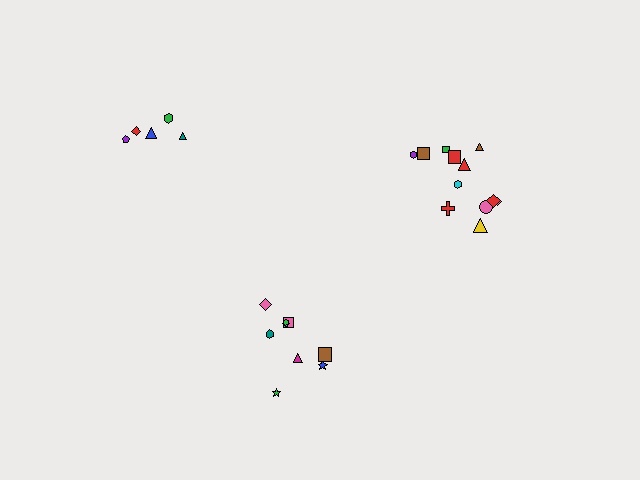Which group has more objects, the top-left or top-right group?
The top-right group.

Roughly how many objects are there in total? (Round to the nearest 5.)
Roughly 25 objects in total.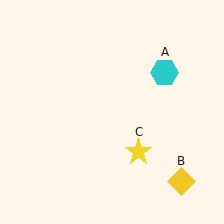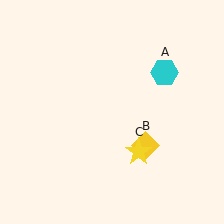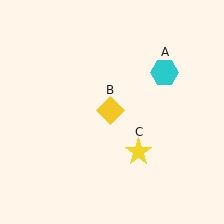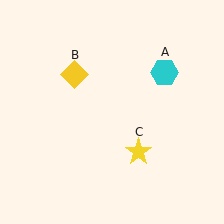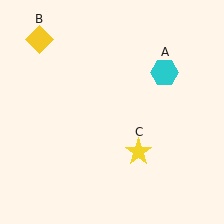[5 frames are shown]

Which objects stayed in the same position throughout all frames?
Cyan hexagon (object A) and yellow star (object C) remained stationary.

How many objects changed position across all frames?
1 object changed position: yellow diamond (object B).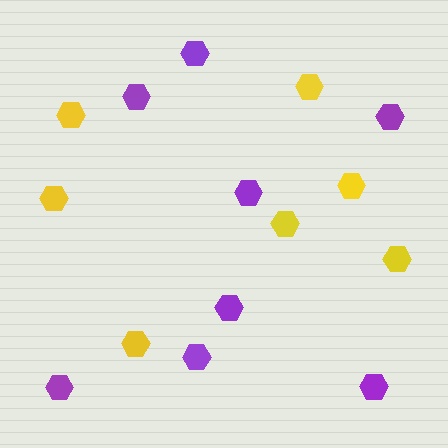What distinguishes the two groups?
There are 2 groups: one group of yellow hexagons (7) and one group of purple hexagons (8).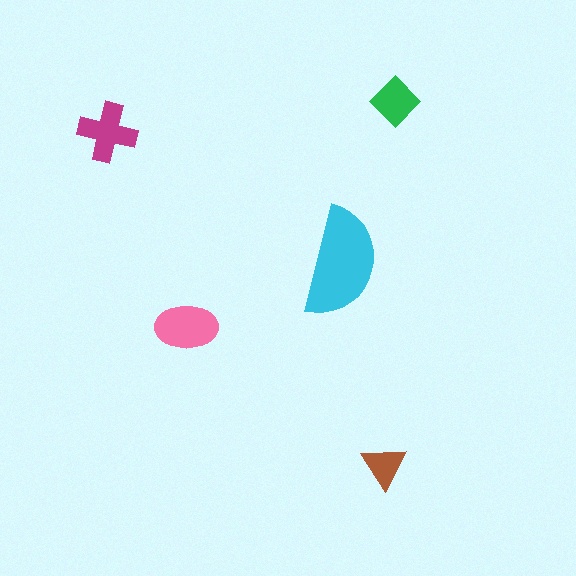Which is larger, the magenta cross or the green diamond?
The magenta cross.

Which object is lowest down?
The brown triangle is bottommost.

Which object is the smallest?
The brown triangle.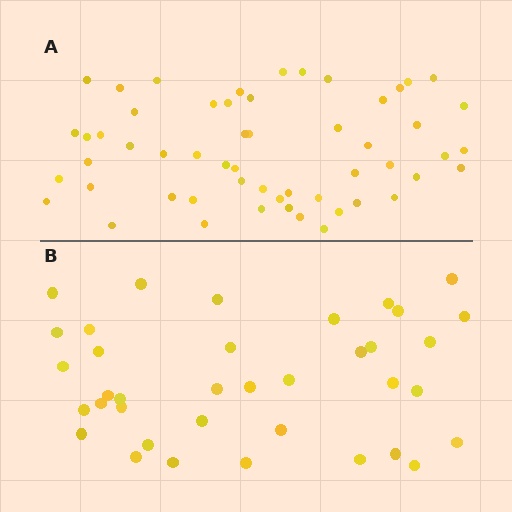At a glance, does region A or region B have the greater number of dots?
Region A (the top region) has more dots.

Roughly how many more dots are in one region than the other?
Region A has approximately 20 more dots than region B.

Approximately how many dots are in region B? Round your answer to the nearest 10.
About 40 dots. (The exact count is 37, which rounds to 40.)